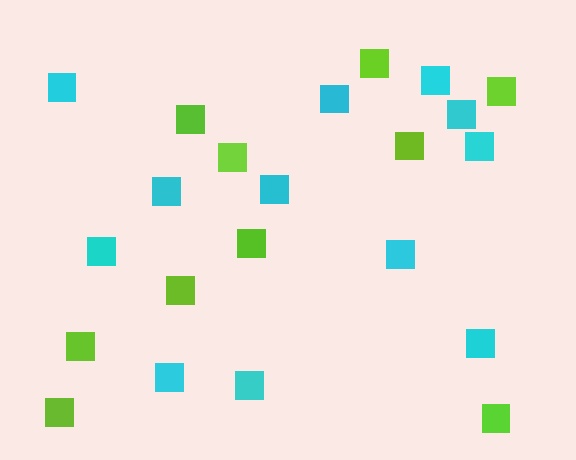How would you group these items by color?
There are 2 groups: one group of cyan squares (12) and one group of lime squares (10).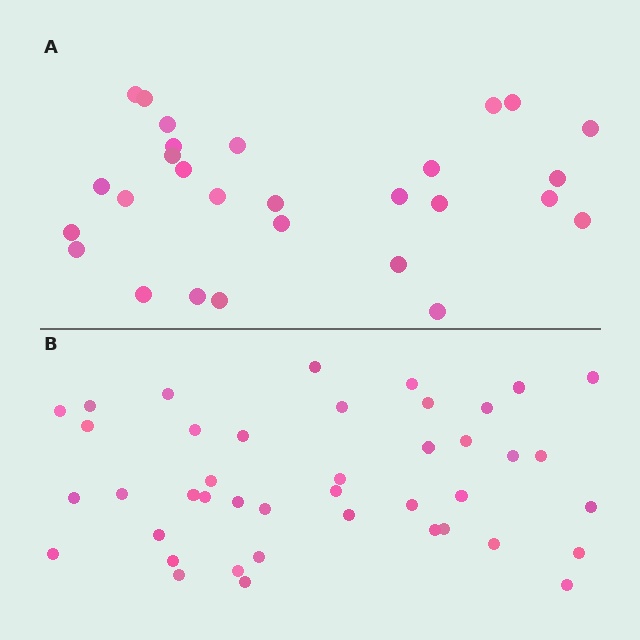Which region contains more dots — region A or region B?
Region B (the bottom region) has more dots.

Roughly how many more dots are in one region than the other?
Region B has approximately 15 more dots than region A.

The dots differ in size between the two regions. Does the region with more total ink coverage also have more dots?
No. Region A has more total ink coverage because its dots are larger, but region B actually contains more individual dots. Total area can be misleading — the number of items is what matters here.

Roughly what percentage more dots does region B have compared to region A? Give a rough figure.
About 50% more.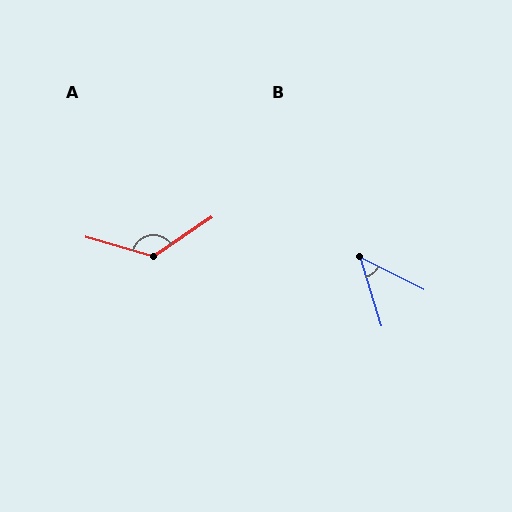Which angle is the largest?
A, at approximately 130 degrees.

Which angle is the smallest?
B, at approximately 46 degrees.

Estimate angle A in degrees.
Approximately 130 degrees.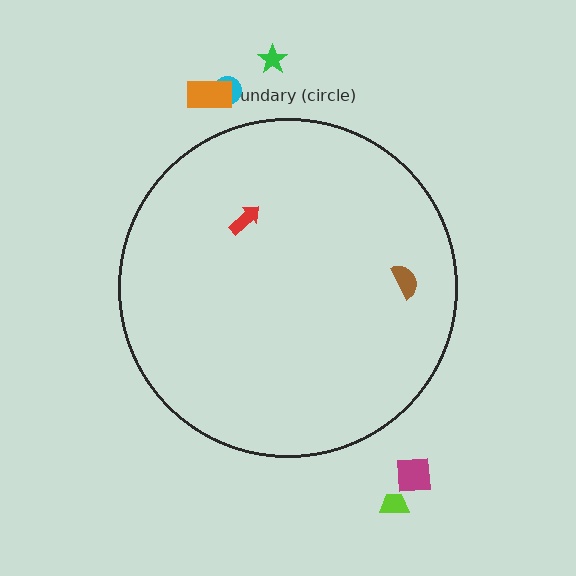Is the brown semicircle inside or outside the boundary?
Inside.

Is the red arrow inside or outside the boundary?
Inside.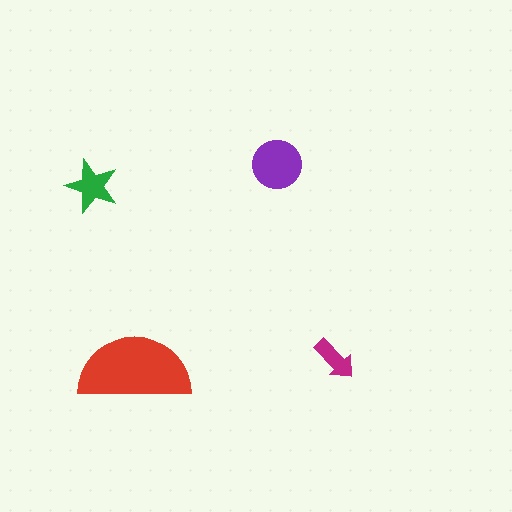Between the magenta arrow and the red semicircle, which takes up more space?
The red semicircle.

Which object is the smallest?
The magenta arrow.